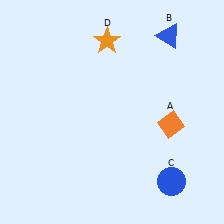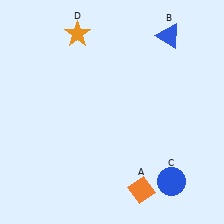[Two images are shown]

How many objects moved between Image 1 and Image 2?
2 objects moved between the two images.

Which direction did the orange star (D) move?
The orange star (D) moved left.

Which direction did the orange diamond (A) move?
The orange diamond (A) moved down.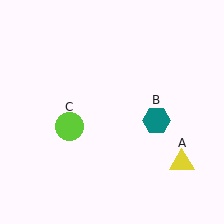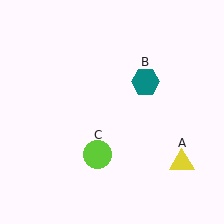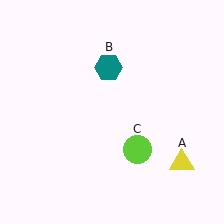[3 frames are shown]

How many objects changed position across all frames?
2 objects changed position: teal hexagon (object B), lime circle (object C).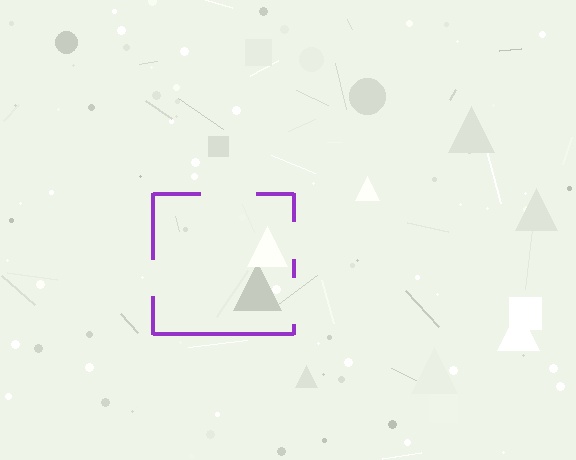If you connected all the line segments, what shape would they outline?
They would outline a square.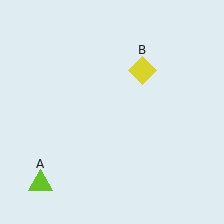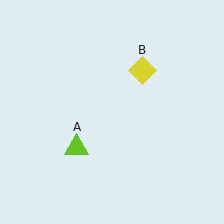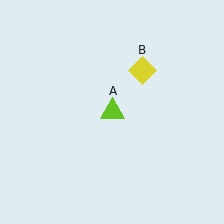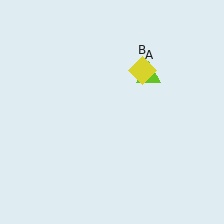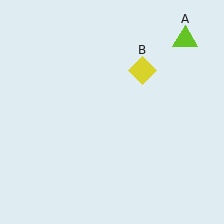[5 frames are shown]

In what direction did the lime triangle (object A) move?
The lime triangle (object A) moved up and to the right.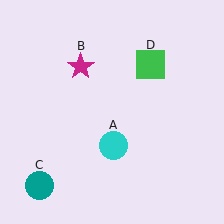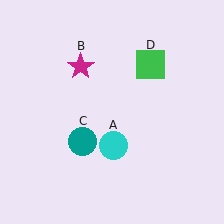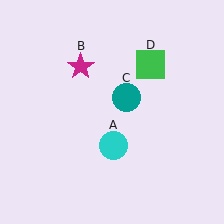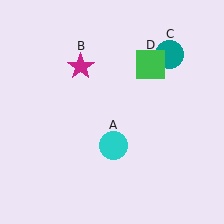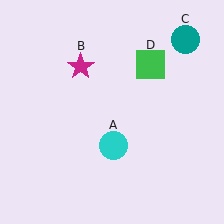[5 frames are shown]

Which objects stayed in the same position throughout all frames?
Cyan circle (object A) and magenta star (object B) and green square (object D) remained stationary.